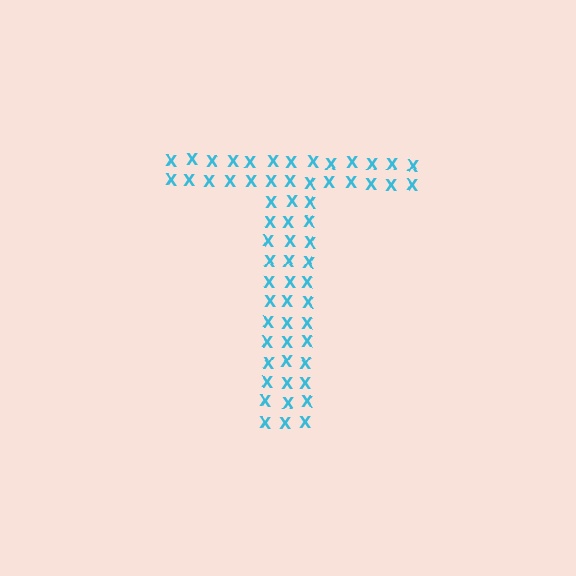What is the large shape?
The large shape is the letter T.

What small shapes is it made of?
It is made of small letter X's.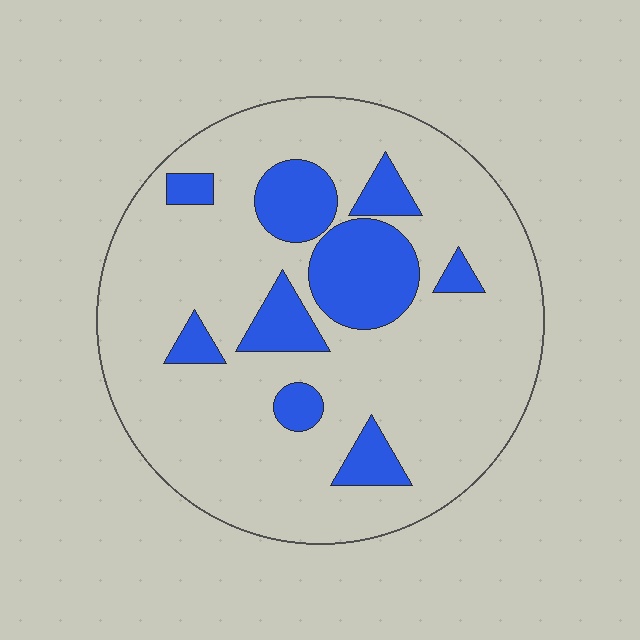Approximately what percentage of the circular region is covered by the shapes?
Approximately 20%.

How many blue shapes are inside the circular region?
9.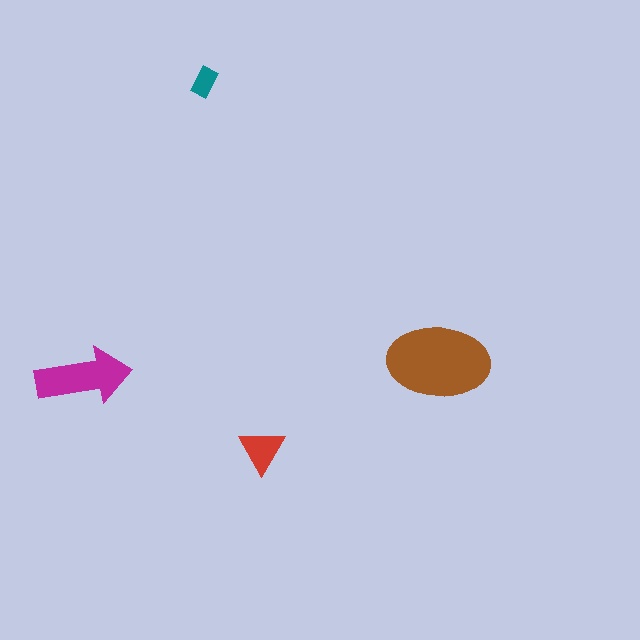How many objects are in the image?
There are 4 objects in the image.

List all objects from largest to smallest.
The brown ellipse, the magenta arrow, the red triangle, the teal rectangle.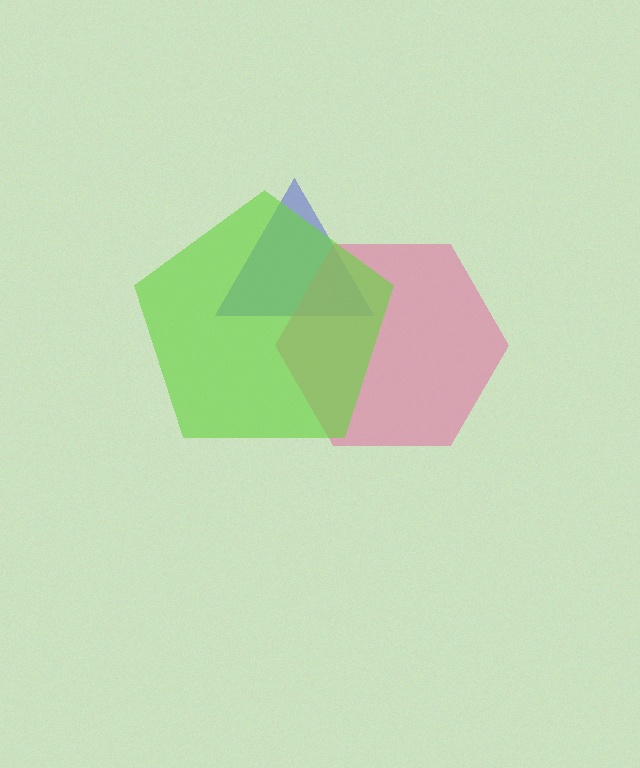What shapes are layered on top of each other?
The layered shapes are: a blue triangle, a pink hexagon, a lime pentagon.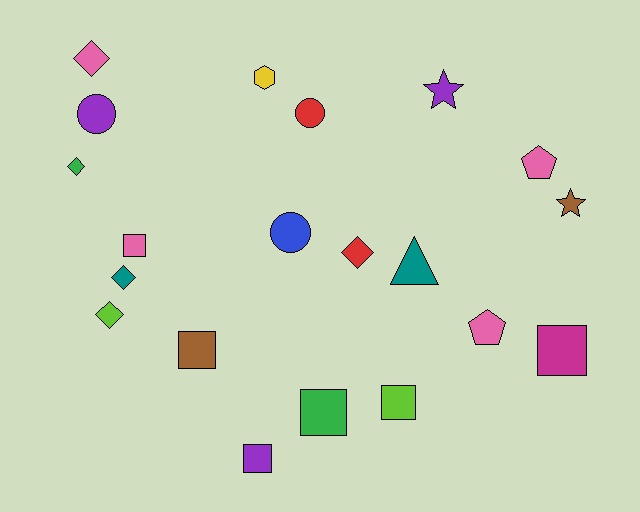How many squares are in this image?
There are 6 squares.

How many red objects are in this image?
There are 2 red objects.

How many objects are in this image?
There are 20 objects.